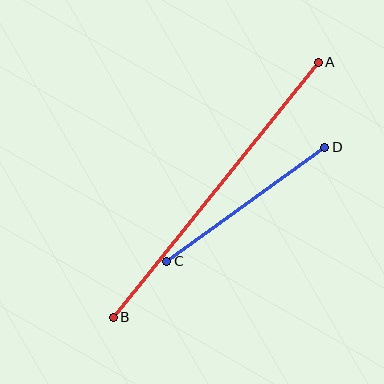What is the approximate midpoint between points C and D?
The midpoint is at approximately (246, 204) pixels.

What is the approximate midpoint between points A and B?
The midpoint is at approximately (216, 190) pixels.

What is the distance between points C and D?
The distance is approximately 195 pixels.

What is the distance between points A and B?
The distance is approximately 327 pixels.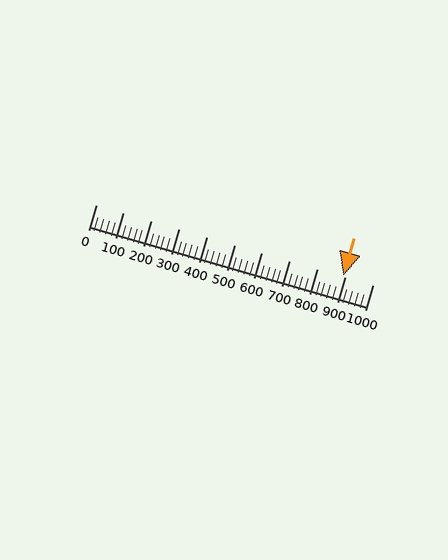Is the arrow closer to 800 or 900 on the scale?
The arrow is closer to 900.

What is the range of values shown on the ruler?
The ruler shows values from 0 to 1000.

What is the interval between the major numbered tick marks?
The major tick marks are spaced 100 units apart.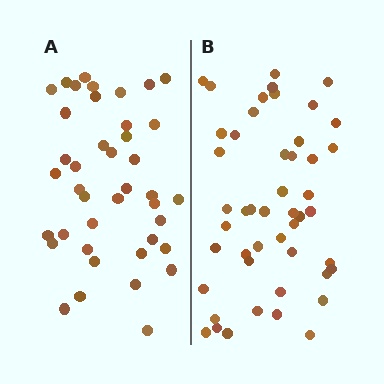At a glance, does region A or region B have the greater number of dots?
Region B (the right region) has more dots.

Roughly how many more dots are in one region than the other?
Region B has roughly 8 or so more dots than region A.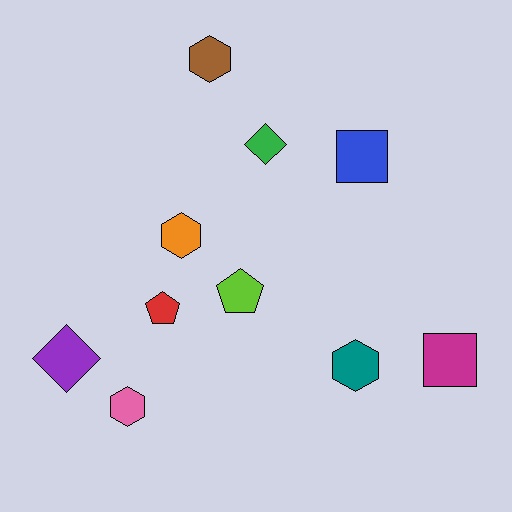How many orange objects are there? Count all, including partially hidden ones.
There is 1 orange object.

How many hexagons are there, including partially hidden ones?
There are 4 hexagons.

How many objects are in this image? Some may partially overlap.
There are 10 objects.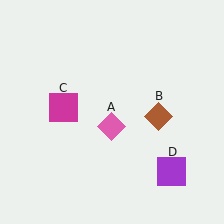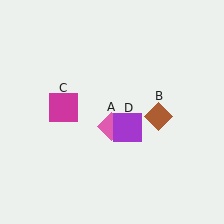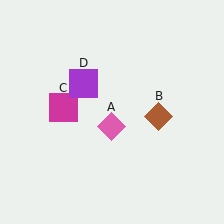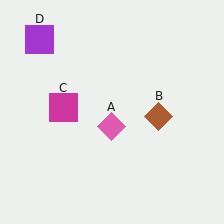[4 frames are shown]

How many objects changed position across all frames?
1 object changed position: purple square (object D).